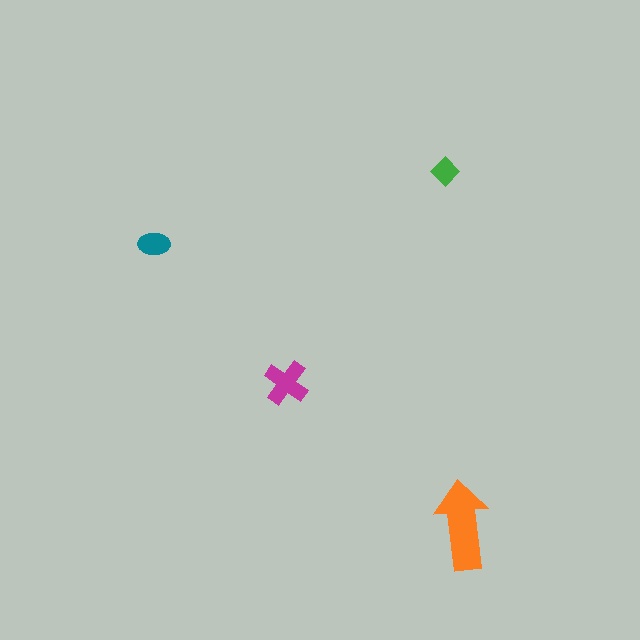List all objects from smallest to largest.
The green diamond, the teal ellipse, the magenta cross, the orange arrow.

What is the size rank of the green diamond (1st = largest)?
4th.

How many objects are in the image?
There are 4 objects in the image.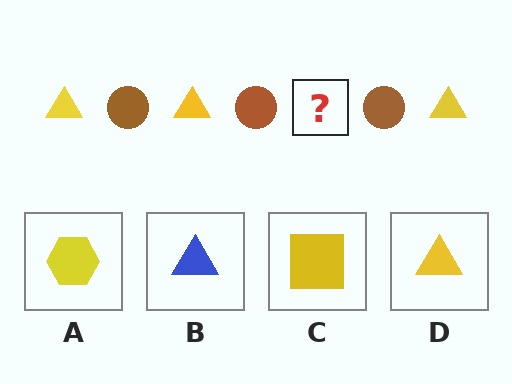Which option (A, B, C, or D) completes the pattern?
D.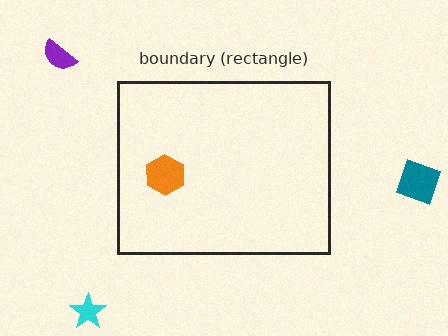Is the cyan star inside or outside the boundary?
Outside.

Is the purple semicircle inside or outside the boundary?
Outside.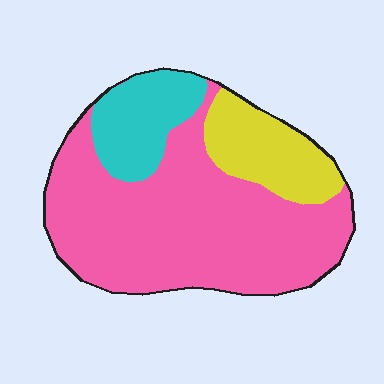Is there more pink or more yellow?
Pink.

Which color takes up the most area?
Pink, at roughly 65%.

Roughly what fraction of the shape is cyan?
Cyan takes up less than a sixth of the shape.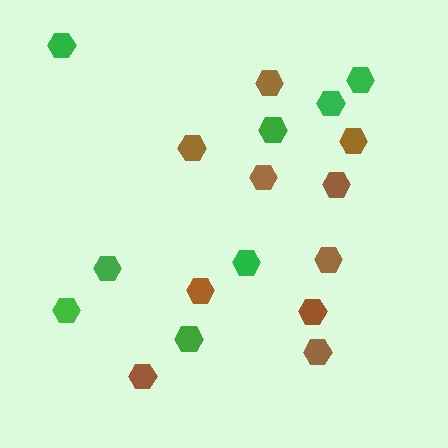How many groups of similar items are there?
There are 2 groups: one group of brown hexagons (10) and one group of green hexagons (8).